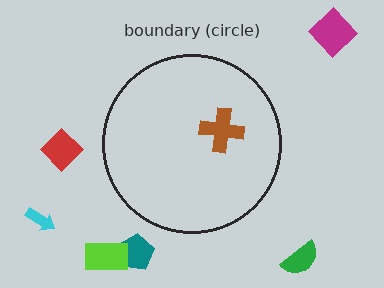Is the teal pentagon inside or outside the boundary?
Outside.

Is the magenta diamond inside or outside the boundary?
Outside.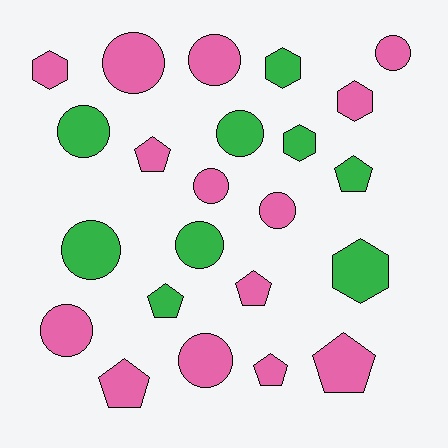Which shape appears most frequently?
Circle, with 11 objects.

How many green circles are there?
There are 4 green circles.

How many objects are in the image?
There are 23 objects.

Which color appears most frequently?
Pink, with 14 objects.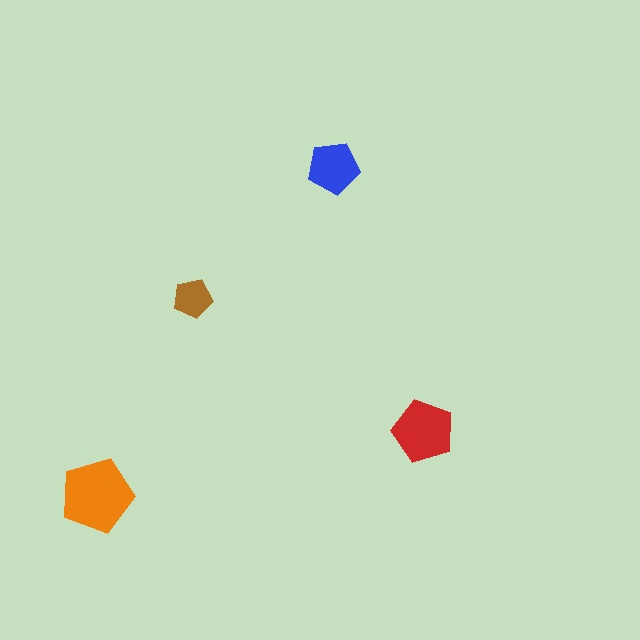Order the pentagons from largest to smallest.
the orange one, the red one, the blue one, the brown one.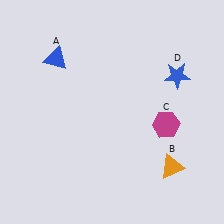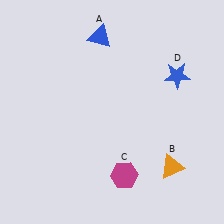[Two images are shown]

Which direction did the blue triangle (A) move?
The blue triangle (A) moved right.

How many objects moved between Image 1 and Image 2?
2 objects moved between the two images.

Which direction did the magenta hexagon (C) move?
The magenta hexagon (C) moved down.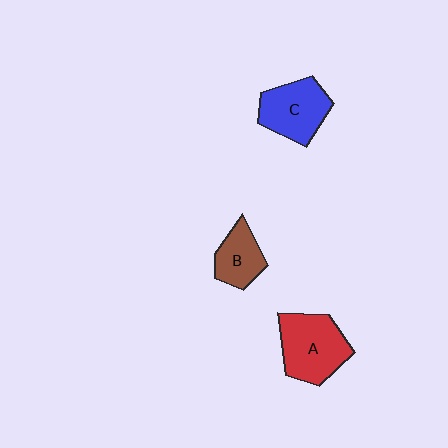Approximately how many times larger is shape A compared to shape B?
Approximately 1.7 times.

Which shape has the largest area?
Shape A (red).